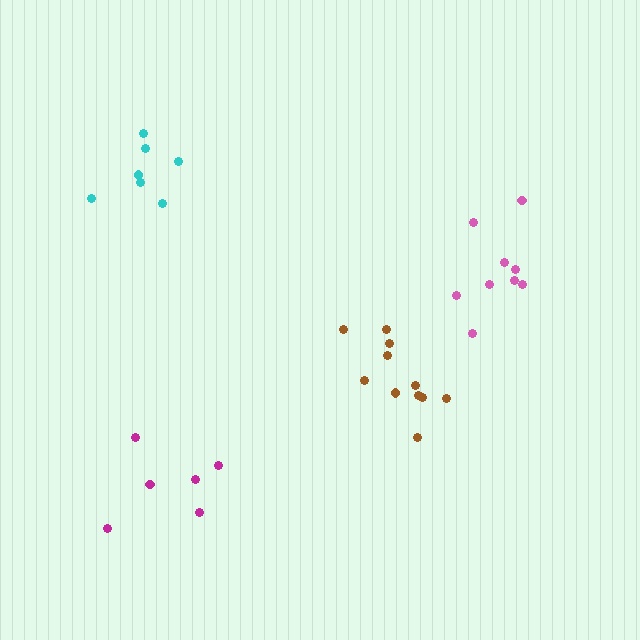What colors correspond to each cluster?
The clusters are colored: magenta, brown, pink, cyan.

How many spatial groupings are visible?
There are 4 spatial groupings.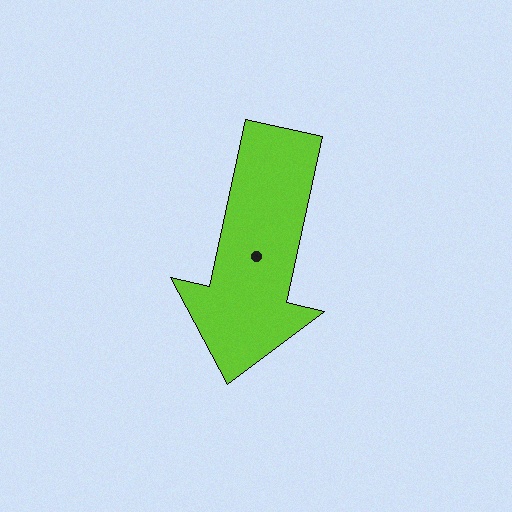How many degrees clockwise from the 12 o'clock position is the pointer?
Approximately 192 degrees.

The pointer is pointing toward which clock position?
Roughly 6 o'clock.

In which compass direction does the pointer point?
South.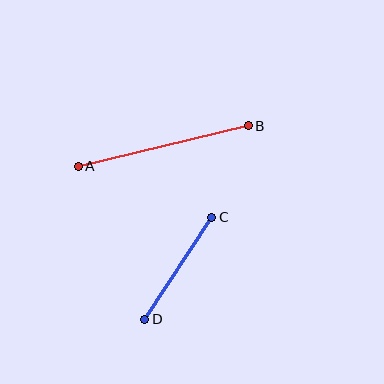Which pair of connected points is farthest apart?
Points A and B are farthest apart.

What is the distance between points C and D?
The distance is approximately 122 pixels.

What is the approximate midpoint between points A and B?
The midpoint is at approximately (163, 146) pixels.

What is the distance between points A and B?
The distance is approximately 175 pixels.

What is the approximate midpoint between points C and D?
The midpoint is at approximately (178, 268) pixels.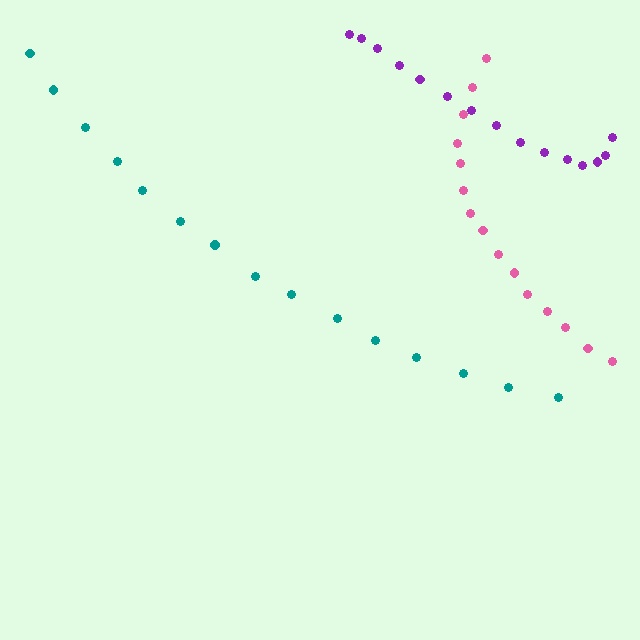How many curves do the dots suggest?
There are 3 distinct paths.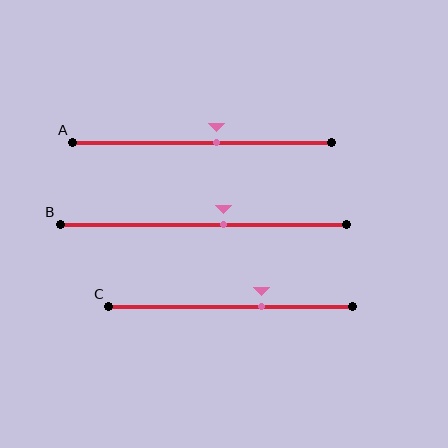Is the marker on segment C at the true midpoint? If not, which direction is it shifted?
No, the marker on segment C is shifted to the right by about 13% of the segment length.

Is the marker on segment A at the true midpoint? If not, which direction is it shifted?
No, the marker on segment A is shifted to the right by about 6% of the segment length.